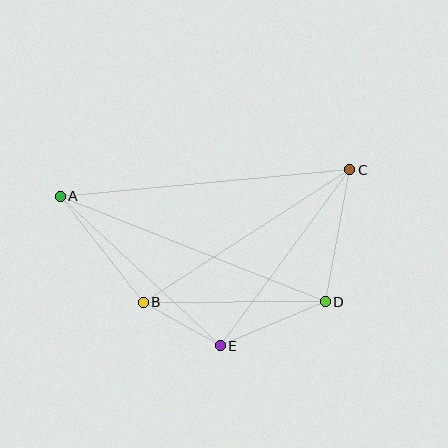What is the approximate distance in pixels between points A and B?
The distance between A and B is approximately 134 pixels.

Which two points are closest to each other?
Points B and E are closest to each other.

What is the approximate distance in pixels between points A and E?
The distance between A and E is approximately 219 pixels.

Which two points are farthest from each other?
Points A and C are farthest from each other.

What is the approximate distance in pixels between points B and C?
The distance between B and C is approximately 245 pixels.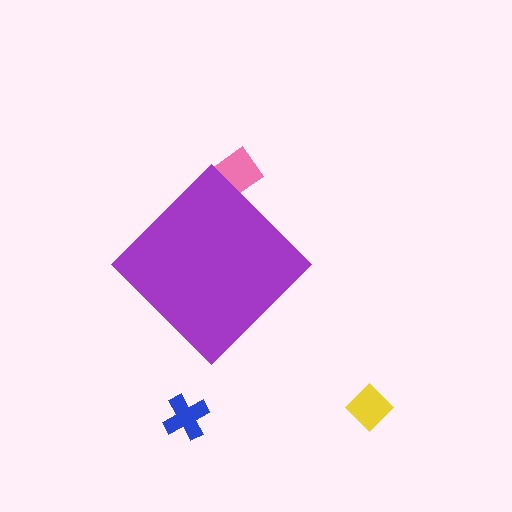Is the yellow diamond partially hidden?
No, the yellow diamond is fully visible.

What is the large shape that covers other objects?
A purple diamond.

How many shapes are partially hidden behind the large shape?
1 shape is partially hidden.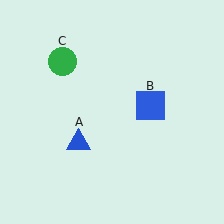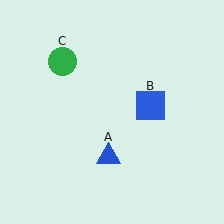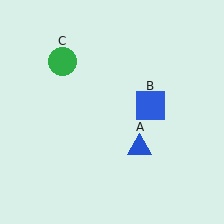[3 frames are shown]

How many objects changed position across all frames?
1 object changed position: blue triangle (object A).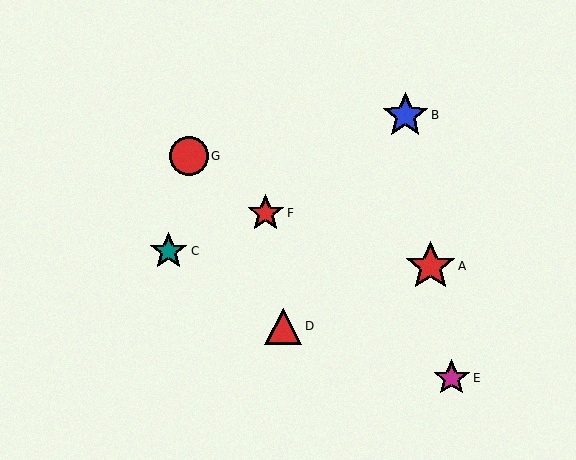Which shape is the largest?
The red star (labeled A) is the largest.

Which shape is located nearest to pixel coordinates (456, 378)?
The magenta star (labeled E) at (452, 378) is nearest to that location.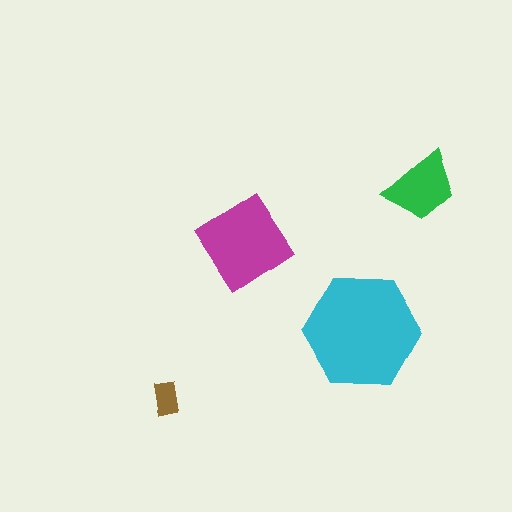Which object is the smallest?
The brown rectangle.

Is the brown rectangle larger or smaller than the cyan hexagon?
Smaller.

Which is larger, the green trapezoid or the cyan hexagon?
The cyan hexagon.